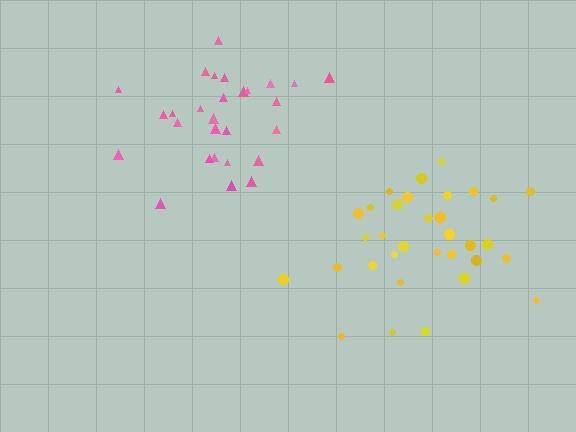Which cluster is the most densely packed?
Yellow.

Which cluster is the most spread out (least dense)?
Pink.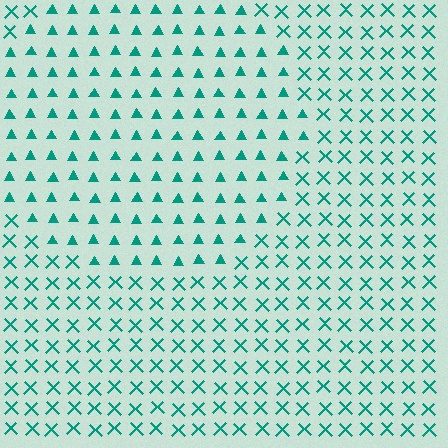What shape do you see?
I see a circle.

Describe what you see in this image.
The image is filled with small teal elements arranged in a uniform grid. A circle-shaped region contains triangles, while the surrounding area contains X marks. The boundary is defined purely by the change in element shape.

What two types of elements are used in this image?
The image uses triangles inside the circle region and X marks outside it.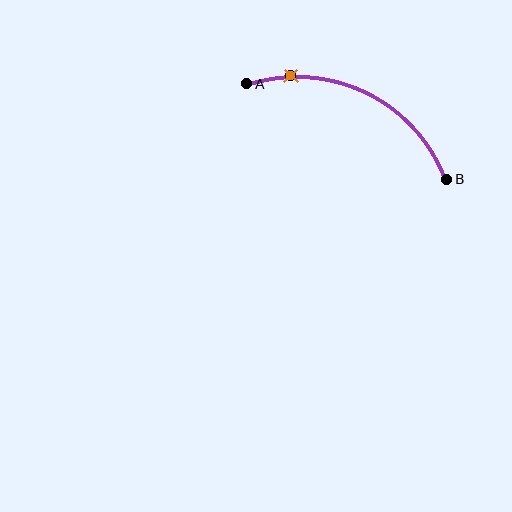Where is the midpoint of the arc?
The arc midpoint is the point on the curve farthest from the straight line joining A and B. It sits above that line.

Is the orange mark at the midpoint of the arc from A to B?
No. The orange mark lies on the arc but is closer to endpoint A. The arc midpoint would be at the point on the curve equidistant along the arc from both A and B.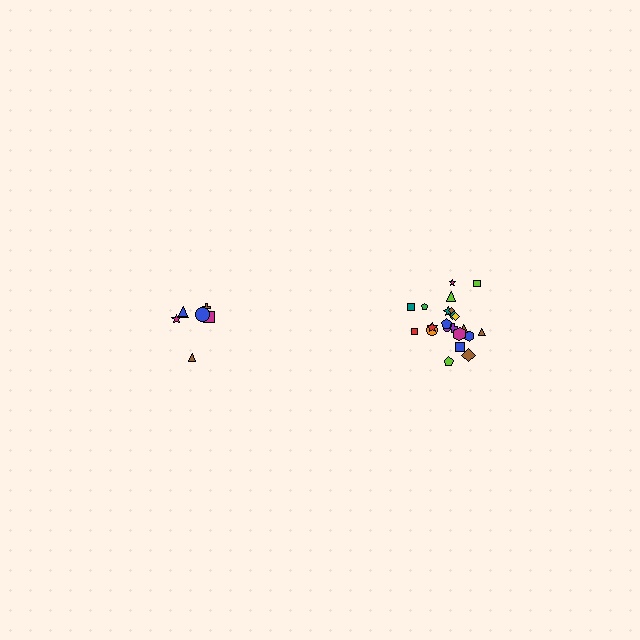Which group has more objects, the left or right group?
The right group.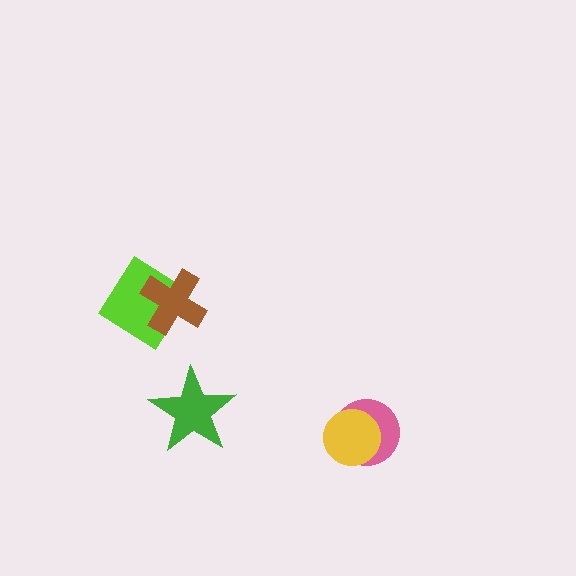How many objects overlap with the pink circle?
1 object overlaps with the pink circle.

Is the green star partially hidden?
No, no other shape covers it.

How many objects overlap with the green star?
0 objects overlap with the green star.